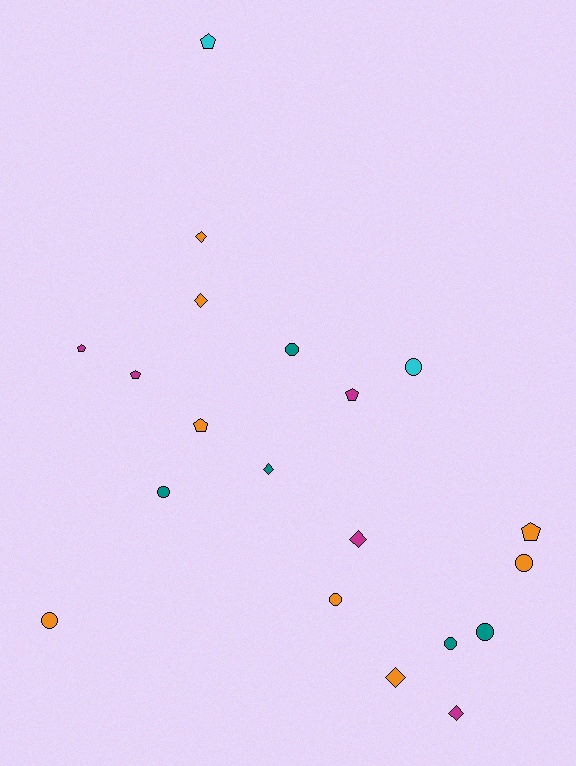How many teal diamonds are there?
There is 1 teal diamond.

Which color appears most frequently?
Orange, with 8 objects.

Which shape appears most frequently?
Circle, with 8 objects.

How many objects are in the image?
There are 20 objects.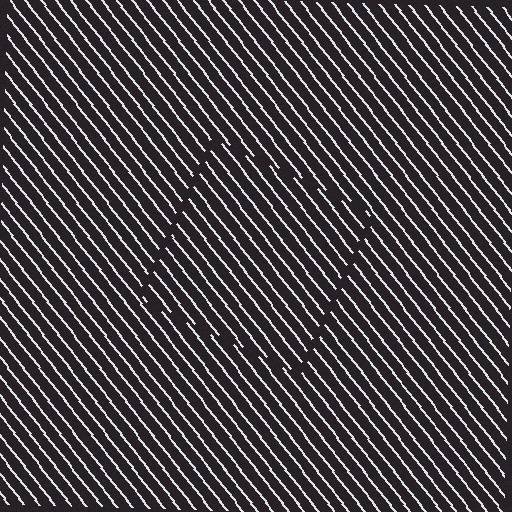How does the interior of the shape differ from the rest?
The interior of the shape contains the same grating, shifted by half a period — the contour is defined by the phase discontinuity where line-ends from the inner and outer gratings abut.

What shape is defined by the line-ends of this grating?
An illusory square. The interior of the shape contains the same grating, shifted by half a period — the contour is defined by the phase discontinuity where line-ends from the inner and outer gratings abut.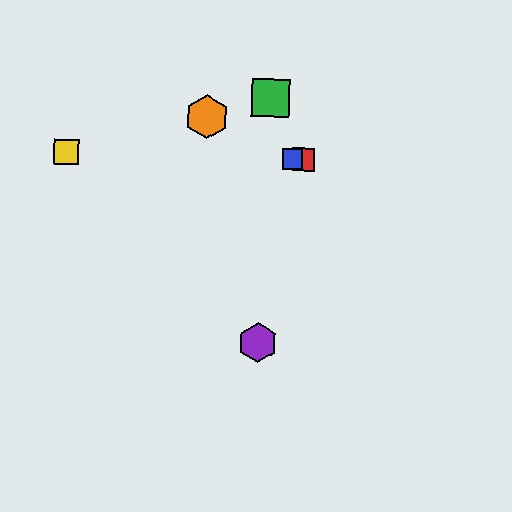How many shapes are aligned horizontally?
3 shapes (the red square, the blue square, the yellow square) are aligned horizontally.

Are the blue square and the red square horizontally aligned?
Yes, both are at y≈159.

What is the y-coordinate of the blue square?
The blue square is at y≈159.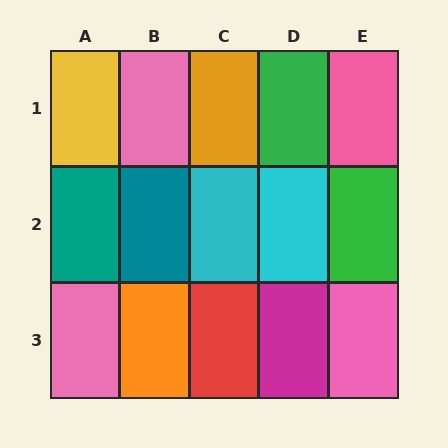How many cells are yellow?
1 cell is yellow.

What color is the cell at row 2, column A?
Teal.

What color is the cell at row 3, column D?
Magenta.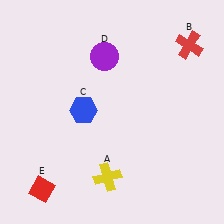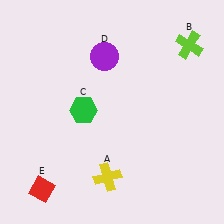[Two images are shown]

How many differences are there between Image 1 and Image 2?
There are 2 differences between the two images.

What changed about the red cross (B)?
In Image 1, B is red. In Image 2, it changed to lime.